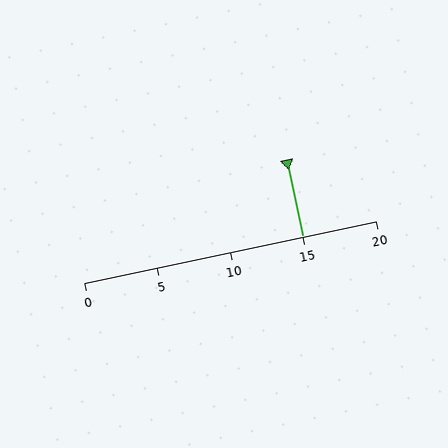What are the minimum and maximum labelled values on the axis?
The axis runs from 0 to 20.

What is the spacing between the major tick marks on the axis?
The major ticks are spaced 5 apart.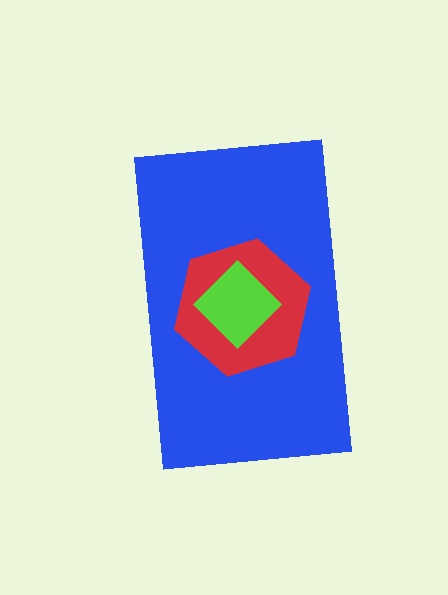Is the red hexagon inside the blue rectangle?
Yes.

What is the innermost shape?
The lime diamond.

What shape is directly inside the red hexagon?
The lime diamond.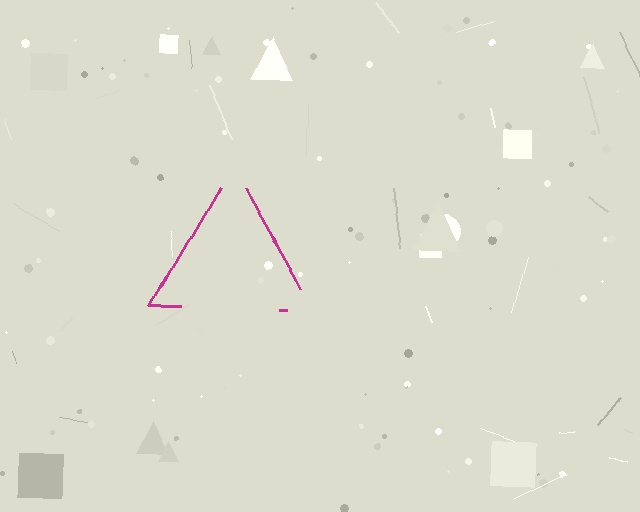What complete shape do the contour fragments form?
The contour fragments form a triangle.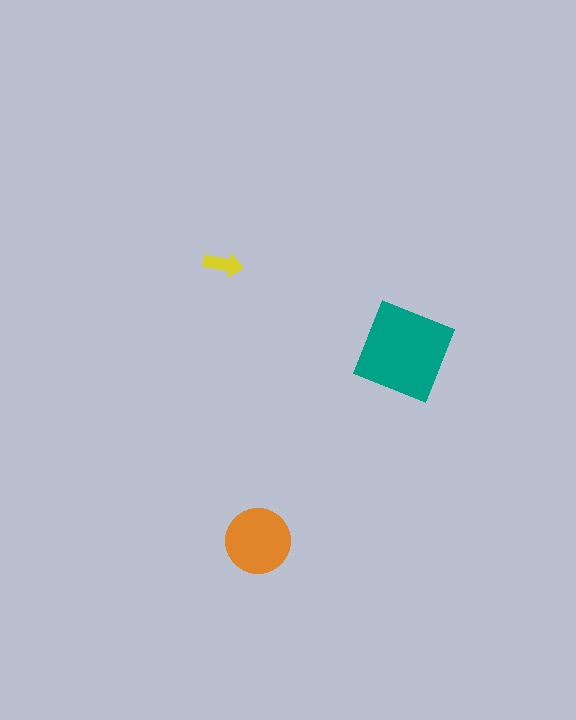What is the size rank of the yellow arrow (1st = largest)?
3rd.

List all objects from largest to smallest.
The teal square, the orange circle, the yellow arrow.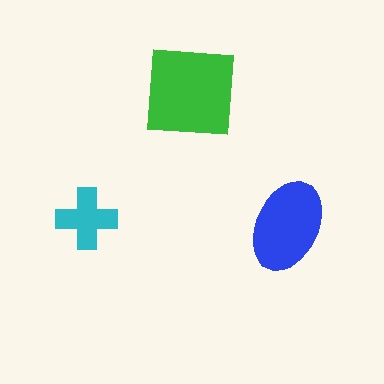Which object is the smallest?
The cyan cross.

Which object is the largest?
The green square.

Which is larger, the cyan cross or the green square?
The green square.